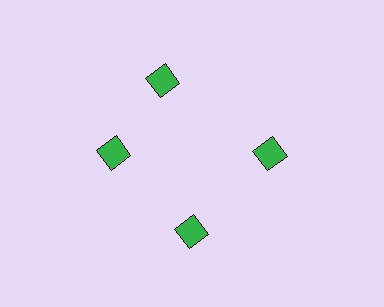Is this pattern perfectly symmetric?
No. The 4 green squares are arranged in a ring, but one element near the 12 o'clock position is rotated out of alignment along the ring, breaking the 4-fold rotational symmetry.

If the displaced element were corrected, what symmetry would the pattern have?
It would have 4-fold rotational symmetry — the pattern would map onto itself every 90 degrees.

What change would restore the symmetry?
The symmetry would be restored by rotating it back into even spacing with its neighbors so that all 4 squares sit at equal angles and equal distance from the center.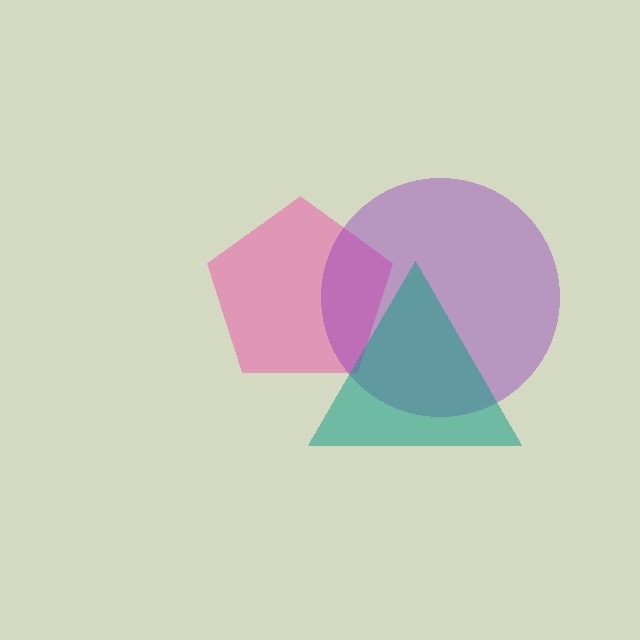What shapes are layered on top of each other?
The layered shapes are: a pink pentagon, a purple circle, a teal triangle.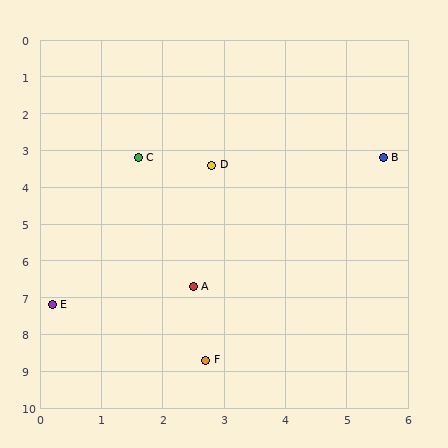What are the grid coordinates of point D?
Point D is at approximately (2.8, 3.4).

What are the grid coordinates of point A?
Point A is at approximately (2.5, 6.7).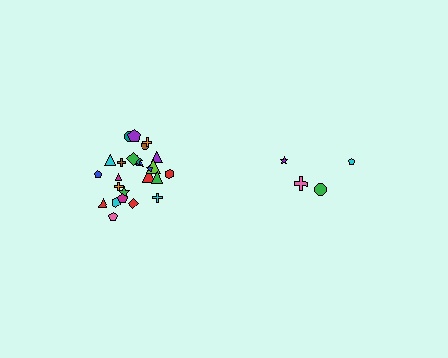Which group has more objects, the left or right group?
The left group.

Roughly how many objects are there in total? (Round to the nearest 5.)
Roughly 30 objects in total.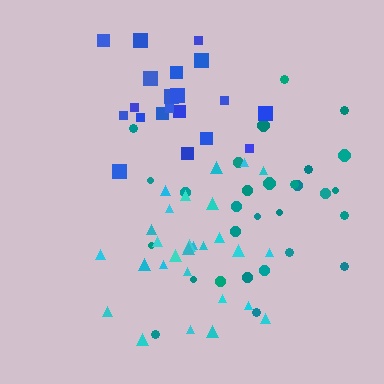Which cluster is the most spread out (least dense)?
Teal.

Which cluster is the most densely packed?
Blue.